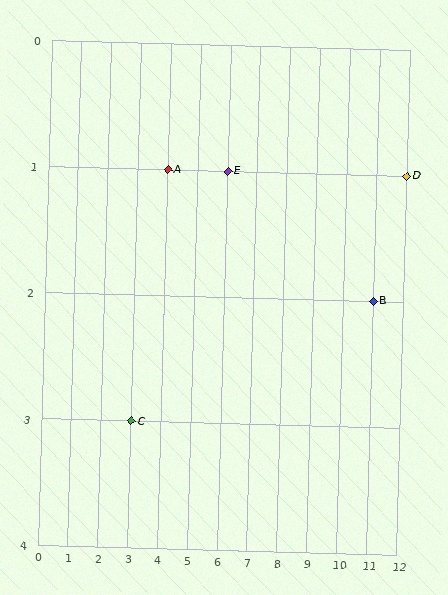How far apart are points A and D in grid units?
Points A and D are 8 columns apart.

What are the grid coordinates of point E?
Point E is at grid coordinates (6, 1).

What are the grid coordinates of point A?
Point A is at grid coordinates (4, 1).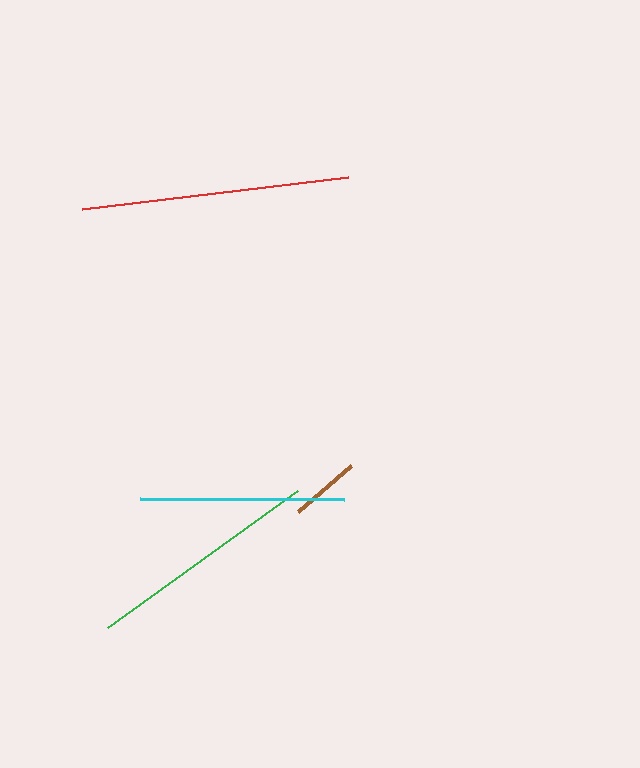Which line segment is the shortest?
The brown line is the shortest at approximately 70 pixels.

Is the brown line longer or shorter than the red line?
The red line is longer than the brown line.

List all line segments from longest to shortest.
From longest to shortest: red, green, cyan, brown.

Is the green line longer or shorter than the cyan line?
The green line is longer than the cyan line.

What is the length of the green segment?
The green segment is approximately 234 pixels long.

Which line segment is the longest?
The red line is the longest at approximately 267 pixels.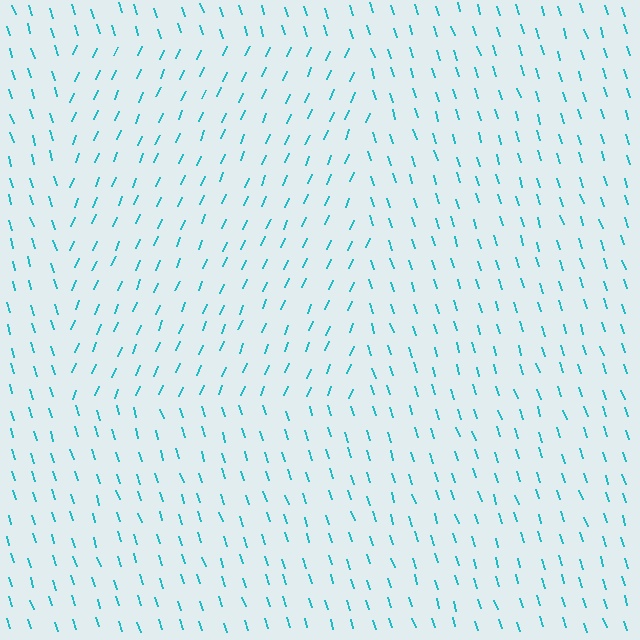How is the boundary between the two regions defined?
The boundary is defined purely by a change in line orientation (approximately 40 degrees difference). All lines are the same color and thickness.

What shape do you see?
I see a rectangle.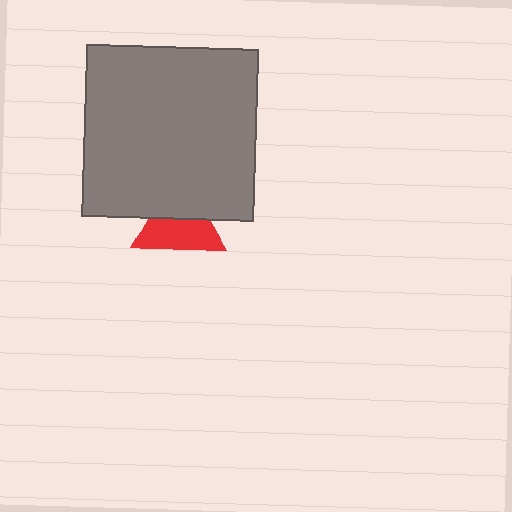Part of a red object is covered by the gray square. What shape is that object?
It is a triangle.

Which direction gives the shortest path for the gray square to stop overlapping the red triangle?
Moving up gives the shortest separation.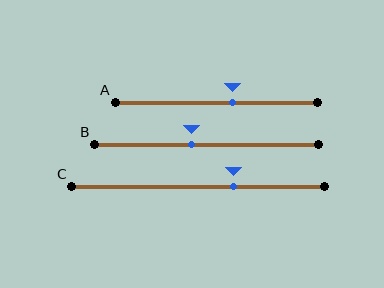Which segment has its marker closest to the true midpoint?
Segment B has its marker closest to the true midpoint.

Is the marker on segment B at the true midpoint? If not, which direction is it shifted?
No, the marker on segment B is shifted to the left by about 7% of the segment length.